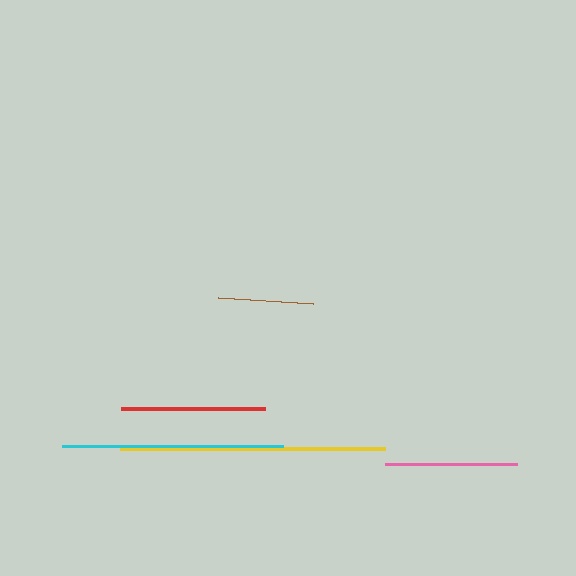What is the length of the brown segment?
The brown segment is approximately 95 pixels long.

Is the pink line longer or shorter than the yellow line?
The yellow line is longer than the pink line.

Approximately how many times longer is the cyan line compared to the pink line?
The cyan line is approximately 1.7 times the length of the pink line.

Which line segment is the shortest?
The brown line is the shortest at approximately 95 pixels.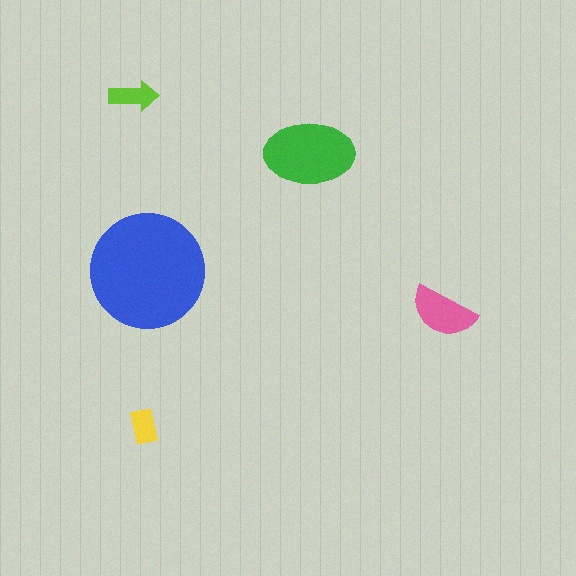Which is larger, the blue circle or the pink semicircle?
The blue circle.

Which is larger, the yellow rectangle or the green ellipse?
The green ellipse.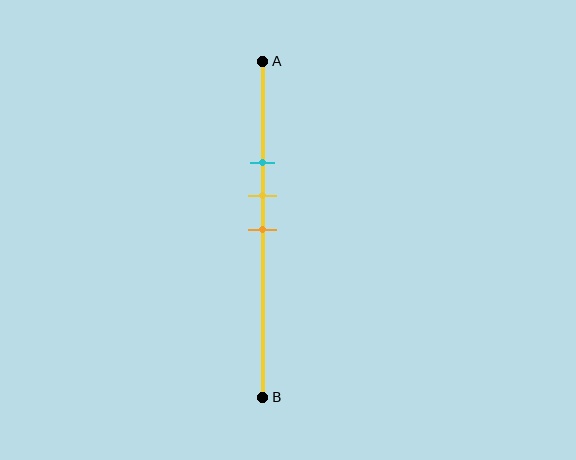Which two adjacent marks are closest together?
The yellow and orange marks are the closest adjacent pair.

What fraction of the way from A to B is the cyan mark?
The cyan mark is approximately 30% (0.3) of the way from A to B.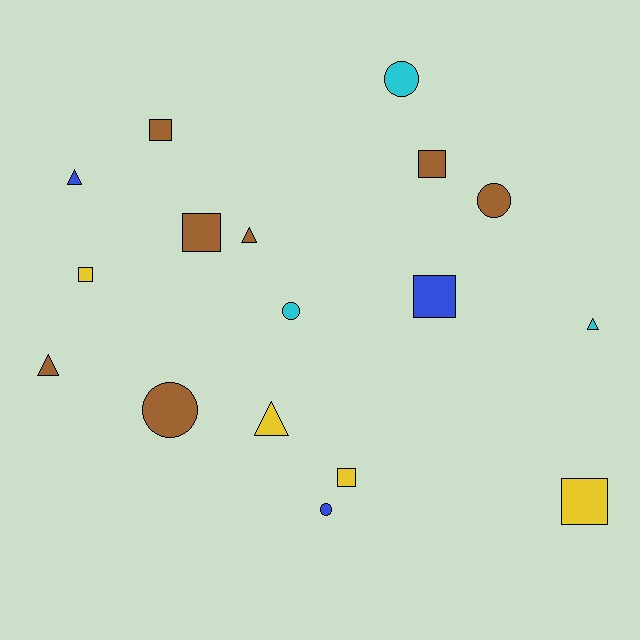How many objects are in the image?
There are 17 objects.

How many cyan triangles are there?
There is 1 cyan triangle.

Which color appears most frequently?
Brown, with 7 objects.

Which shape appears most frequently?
Square, with 7 objects.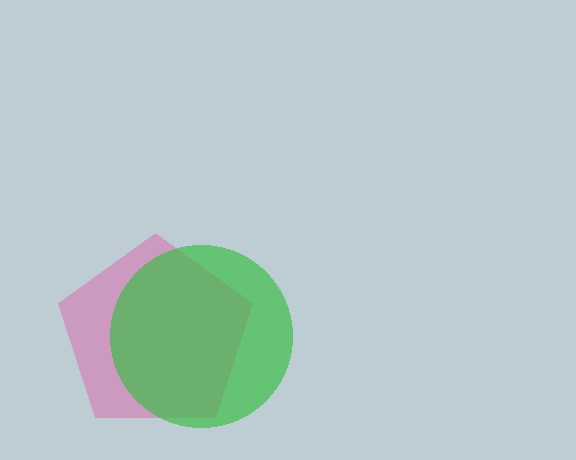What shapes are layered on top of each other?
The layered shapes are: a pink pentagon, a green circle.